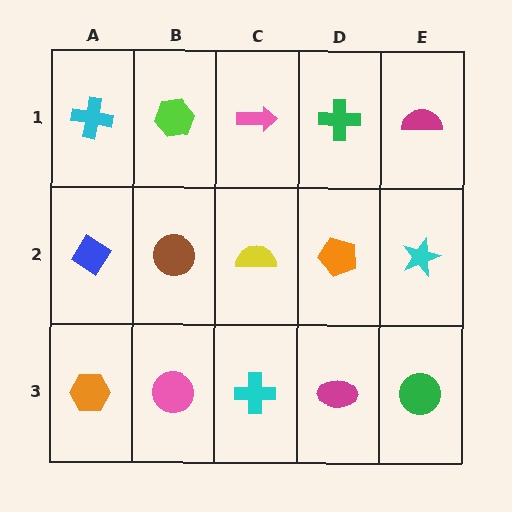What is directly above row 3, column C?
A yellow semicircle.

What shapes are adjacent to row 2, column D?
A green cross (row 1, column D), a magenta ellipse (row 3, column D), a yellow semicircle (row 2, column C), a cyan star (row 2, column E).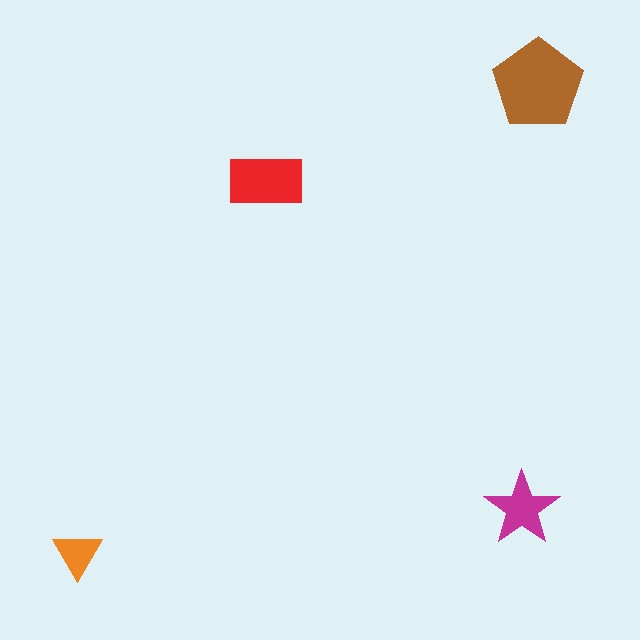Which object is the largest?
The brown pentagon.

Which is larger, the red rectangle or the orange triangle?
The red rectangle.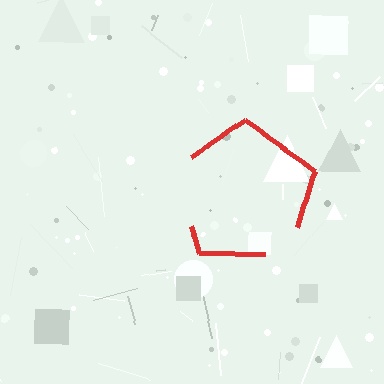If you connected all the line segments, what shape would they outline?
They would outline a pentagon.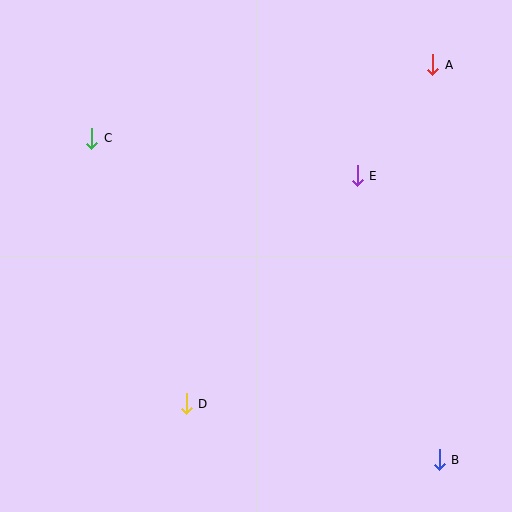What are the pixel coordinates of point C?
Point C is at (92, 138).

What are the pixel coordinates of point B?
Point B is at (439, 460).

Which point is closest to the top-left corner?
Point C is closest to the top-left corner.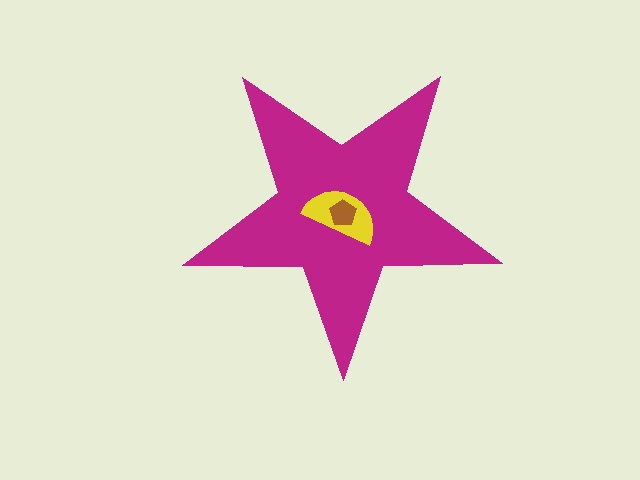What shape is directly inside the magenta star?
The yellow semicircle.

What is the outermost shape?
The magenta star.